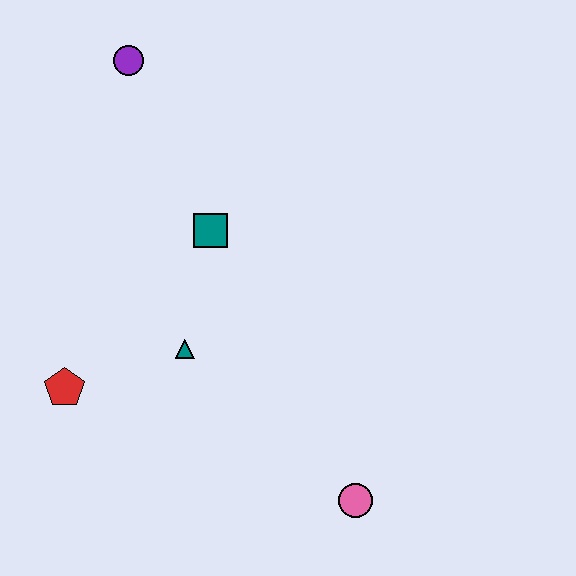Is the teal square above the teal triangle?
Yes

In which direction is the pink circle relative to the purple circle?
The pink circle is below the purple circle.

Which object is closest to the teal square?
The teal triangle is closest to the teal square.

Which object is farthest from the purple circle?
The pink circle is farthest from the purple circle.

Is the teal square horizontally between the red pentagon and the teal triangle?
No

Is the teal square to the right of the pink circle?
No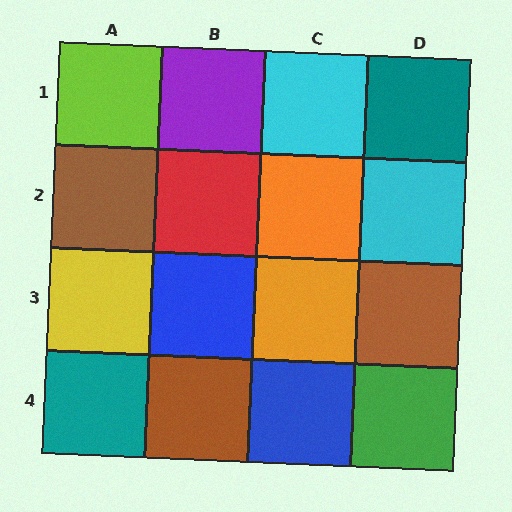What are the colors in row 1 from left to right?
Lime, purple, cyan, teal.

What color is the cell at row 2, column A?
Brown.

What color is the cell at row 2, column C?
Orange.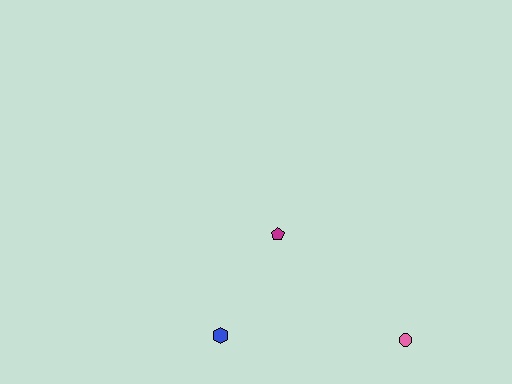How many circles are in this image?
There is 1 circle.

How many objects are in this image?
There are 3 objects.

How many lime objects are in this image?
There are no lime objects.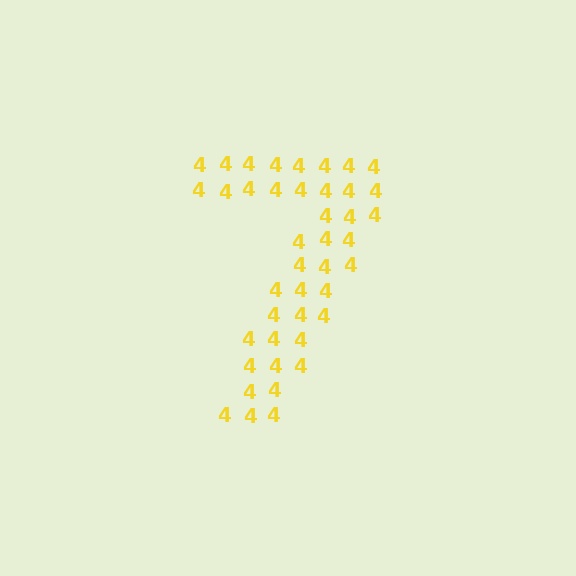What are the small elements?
The small elements are digit 4's.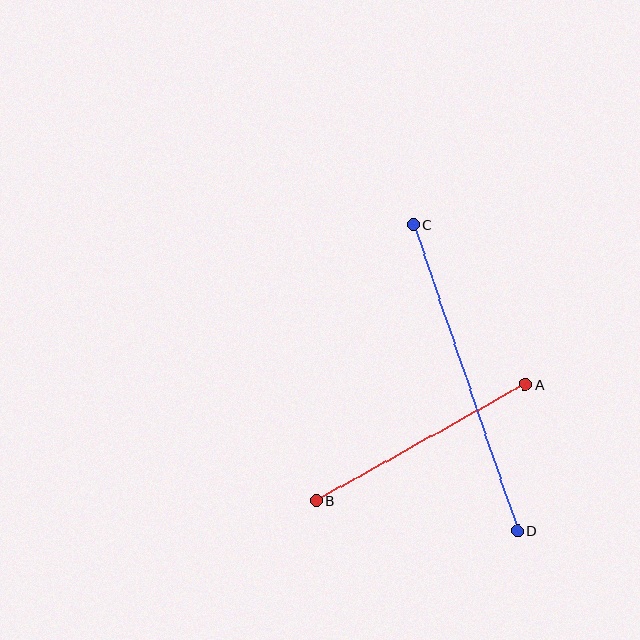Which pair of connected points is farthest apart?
Points C and D are farthest apart.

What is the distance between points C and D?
The distance is approximately 323 pixels.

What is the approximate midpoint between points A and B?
The midpoint is at approximately (421, 443) pixels.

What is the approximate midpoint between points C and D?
The midpoint is at approximately (466, 378) pixels.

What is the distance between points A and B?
The distance is approximately 239 pixels.